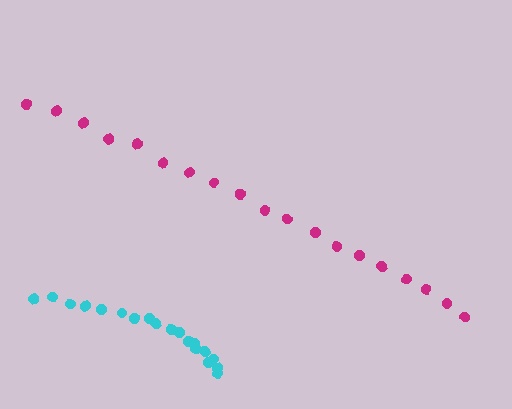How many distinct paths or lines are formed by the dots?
There are 2 distinct paths.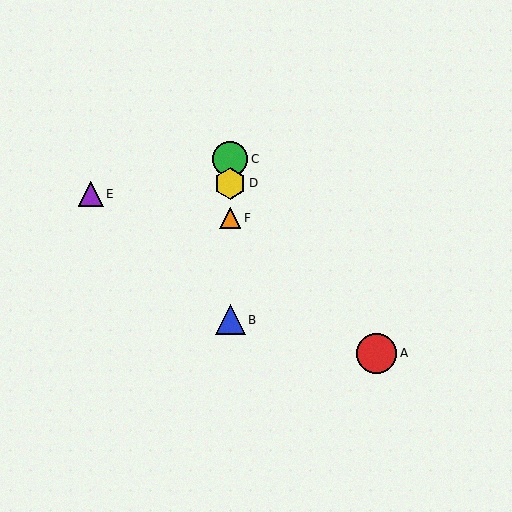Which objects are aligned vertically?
Objects B, C, D, F are aligned vertically.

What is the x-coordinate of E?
Object E is at x≈91.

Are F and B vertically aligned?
Yes, both are at x≈230.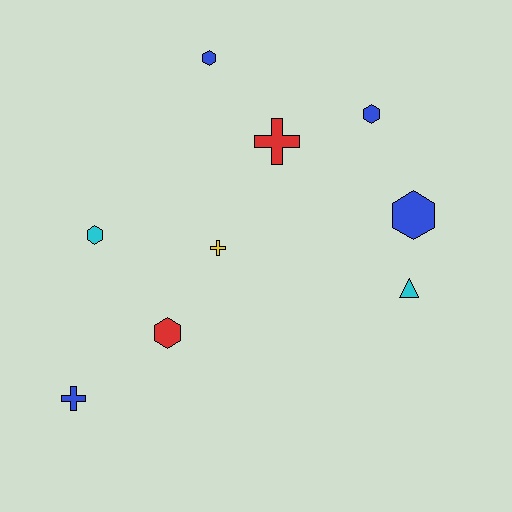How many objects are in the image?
There are 9 objects.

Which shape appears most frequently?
Hexagon, with 5 objects.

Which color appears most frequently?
Blue, with 4 objects.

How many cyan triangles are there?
There is 1 cyan triangle.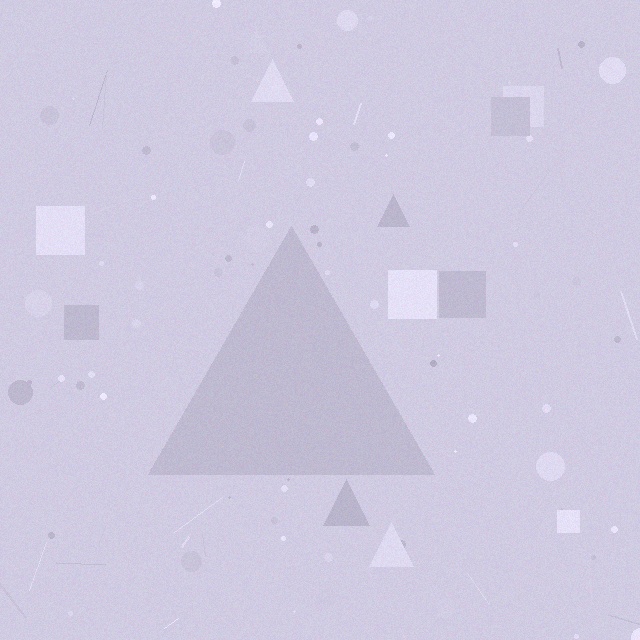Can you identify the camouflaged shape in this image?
The camouflaged shape is a triangle.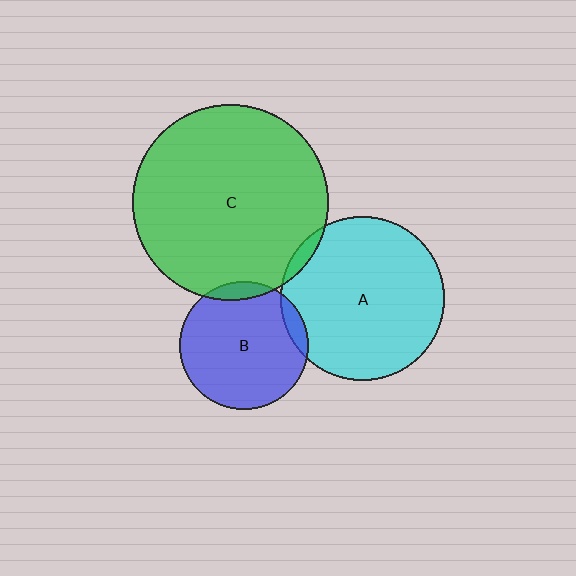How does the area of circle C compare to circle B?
Approximately 2.3 times.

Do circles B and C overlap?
Yes.